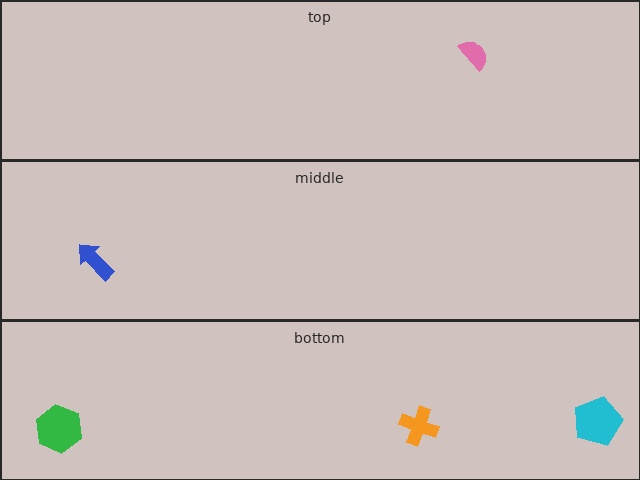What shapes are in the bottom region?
The orange cross, the cyan pentagon, the green hexagon.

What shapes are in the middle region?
The blue arrow.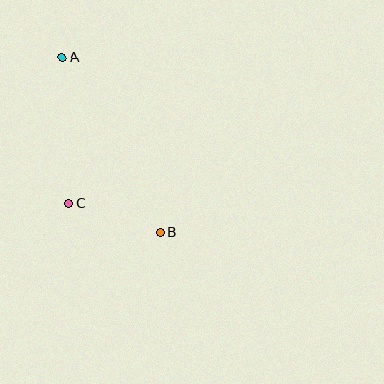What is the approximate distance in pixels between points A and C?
The distance between A and C is approximately 146 pixels.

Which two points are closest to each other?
Points B and C are closest to each other.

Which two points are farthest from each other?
Points A and B are farthest from each other.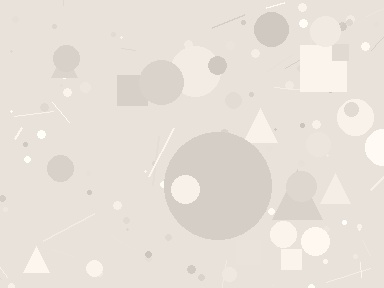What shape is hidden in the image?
A circle is hidden in the image.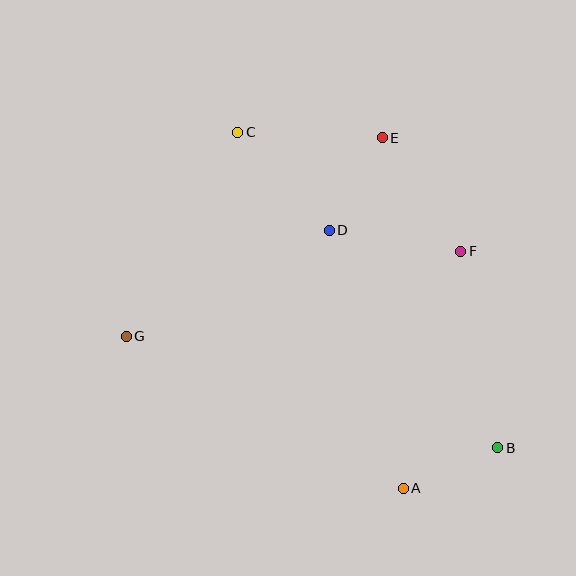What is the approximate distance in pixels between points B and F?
The distance between B and F is approximately 200 pixels.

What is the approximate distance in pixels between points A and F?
The distance between A and F is approximately 244 pixels.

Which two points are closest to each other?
Points A and B are closest to each other.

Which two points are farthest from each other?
Points B and C are farthest from each other.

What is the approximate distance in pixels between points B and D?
The distance between B and D is approximately 275 pixels.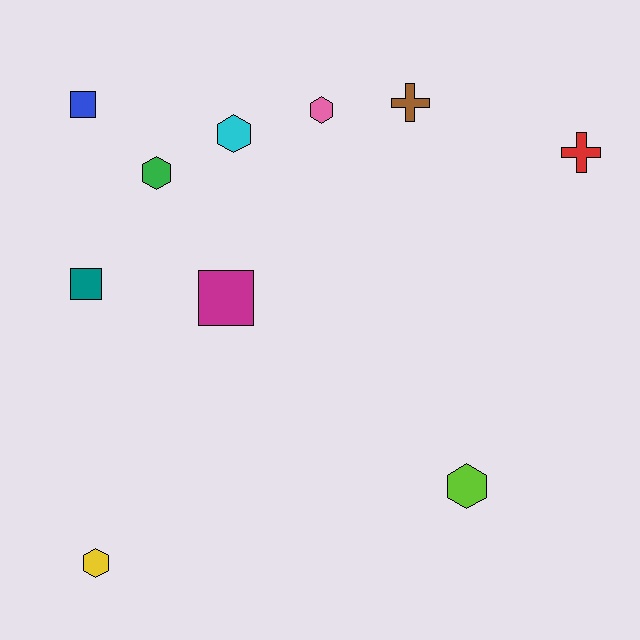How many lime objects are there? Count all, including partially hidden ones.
There is 1 lime object.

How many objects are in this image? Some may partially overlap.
There are 10 objects.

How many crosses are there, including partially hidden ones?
There are 2 crosses.